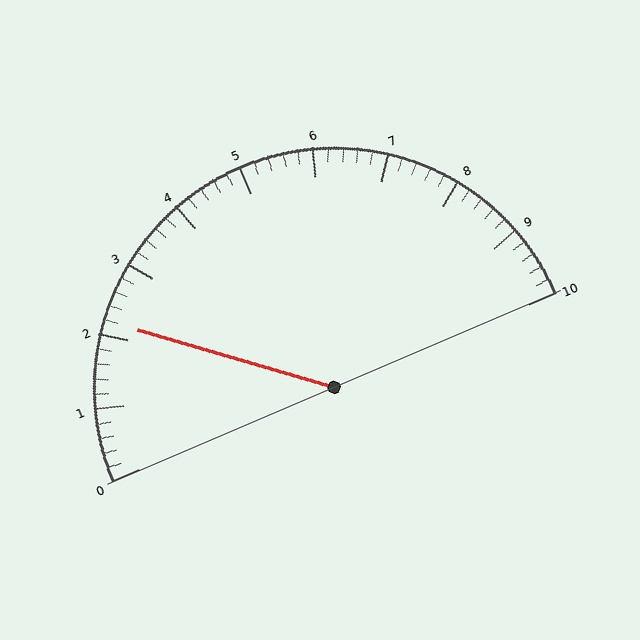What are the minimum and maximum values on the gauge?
The gauge ranges from 0 to 10.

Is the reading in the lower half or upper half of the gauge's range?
The reading is in the lower half of the range (0 to 10).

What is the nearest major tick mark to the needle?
The nearest major tick mark is 2.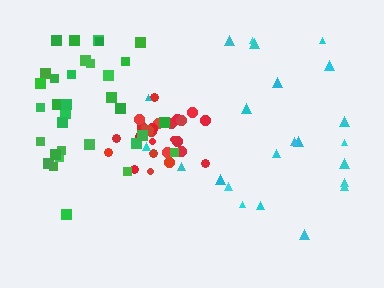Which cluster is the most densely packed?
Red.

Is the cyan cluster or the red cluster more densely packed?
Red.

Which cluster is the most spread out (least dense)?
Cyan.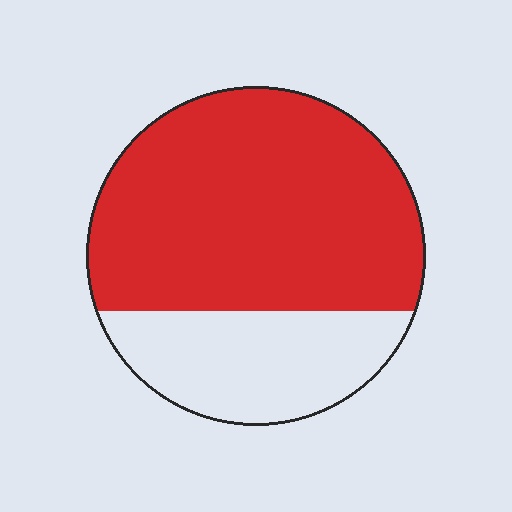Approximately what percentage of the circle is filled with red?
Approximately 70%.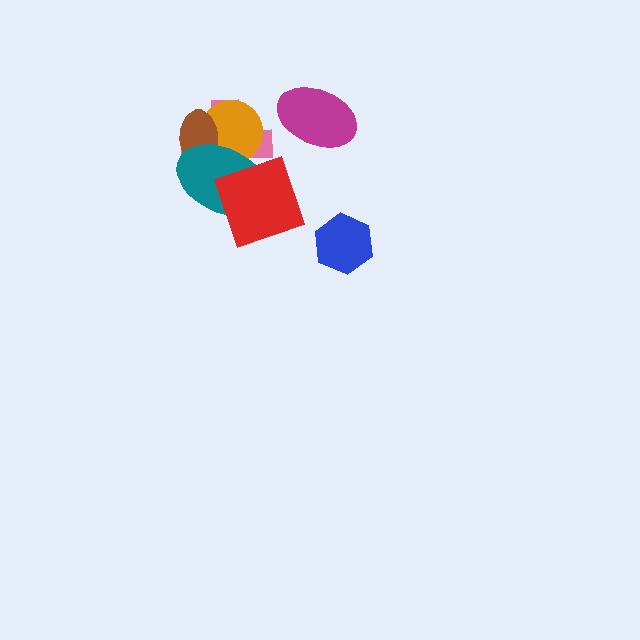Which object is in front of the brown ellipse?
The teal ellipse is in front of the brown ellipse.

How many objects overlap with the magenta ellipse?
0 objects overlap with the magenta ellipse.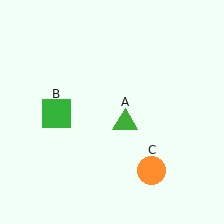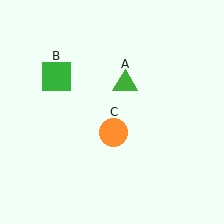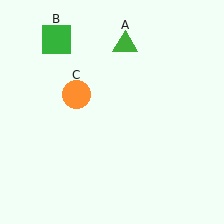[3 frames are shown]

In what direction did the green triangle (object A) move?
The green triangle (object A) moved up.